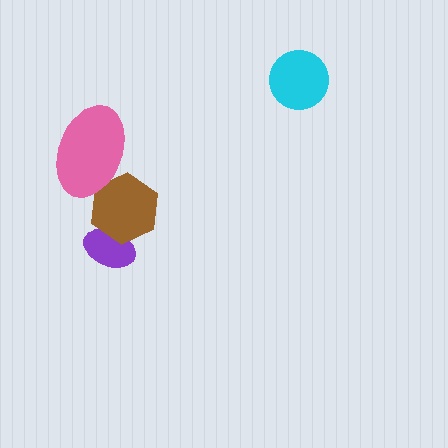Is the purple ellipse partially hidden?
Yes, it is partially covered by another shape.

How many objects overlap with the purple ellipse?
1 object overlaps with the purple ellipse.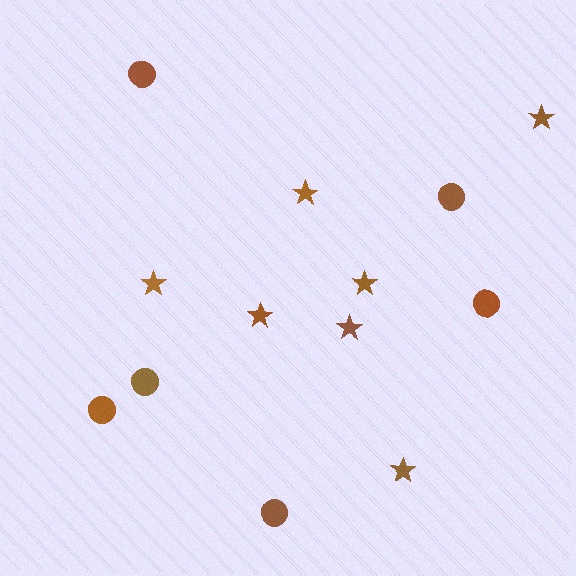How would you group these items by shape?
There are 2 groups: one group of circles (6) and one group of stars (7).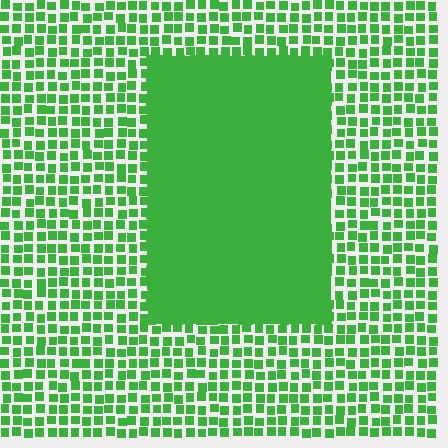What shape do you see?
I see a rectangle.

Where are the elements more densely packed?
The elements are more densely packed inside the rectangle boundary.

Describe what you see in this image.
The image contains small green elements arranged at two different densities. A rectangle-shaped region is visible where the elements are more densely packed than the surrounding area.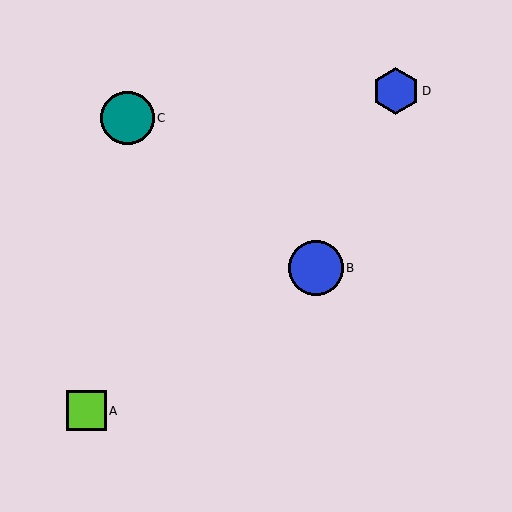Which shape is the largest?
The blue circle (labeled B) is the largest.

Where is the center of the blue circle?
The center of the blue circle is at (316, 268).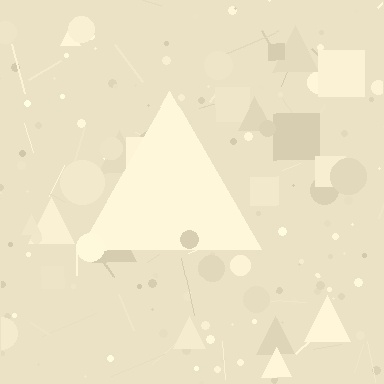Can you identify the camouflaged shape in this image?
The camouflaged shape is a triangle.